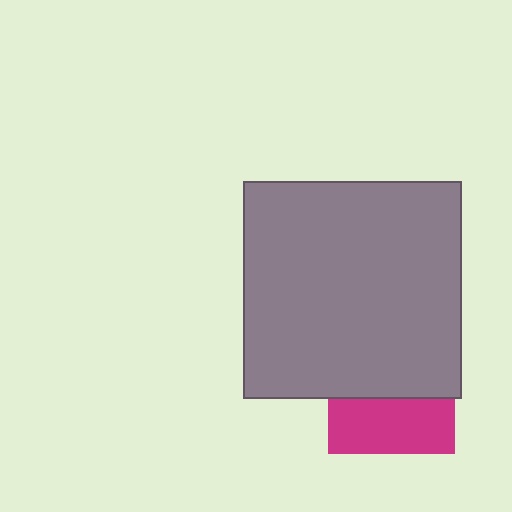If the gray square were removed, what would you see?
You would see the complete magenta square.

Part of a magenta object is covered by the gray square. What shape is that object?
It is a square.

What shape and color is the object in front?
The object in front is a gray square.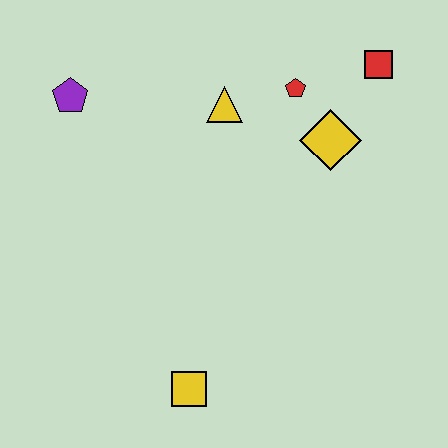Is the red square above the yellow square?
Yes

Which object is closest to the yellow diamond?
The red pentagon is closest to the yellow diamond.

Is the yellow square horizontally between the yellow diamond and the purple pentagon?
Yes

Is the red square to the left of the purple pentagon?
No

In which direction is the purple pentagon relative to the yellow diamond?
The purple pentagon is to the left of the yellow diamond.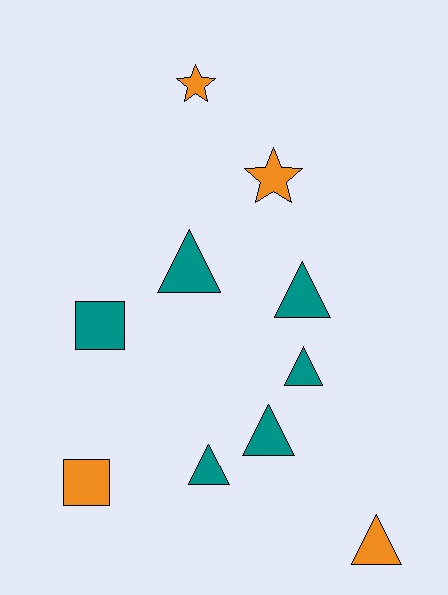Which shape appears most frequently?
Triangle, with 6 objects.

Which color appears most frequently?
Teal, with 6 objects.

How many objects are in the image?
There are 10 objects.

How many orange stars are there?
There are 2 orange stars.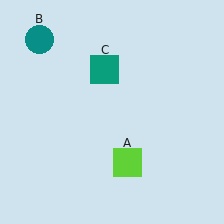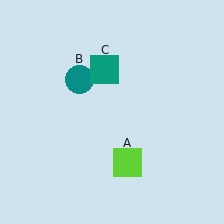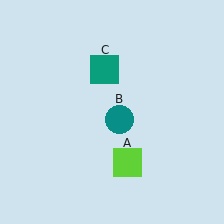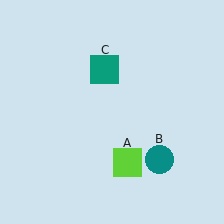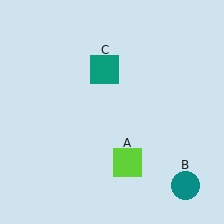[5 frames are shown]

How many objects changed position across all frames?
1 object changed position: teal circle (object B).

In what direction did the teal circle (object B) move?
The teal circle (object B) moved down and to the right.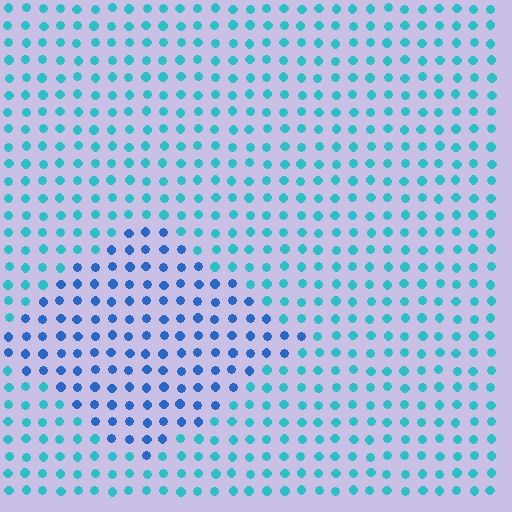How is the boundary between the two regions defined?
The boundary is defined purely by a slight shift in hue (about 34 degrees). Spacing, size, and orientation are identical on both sides.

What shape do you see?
I see a diamond.